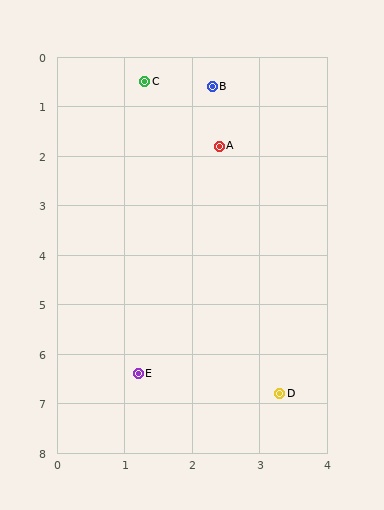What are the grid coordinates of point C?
Point C is at approximately (1.3, 0.5).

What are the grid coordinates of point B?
Point B is at approximately (2.3, 0.6).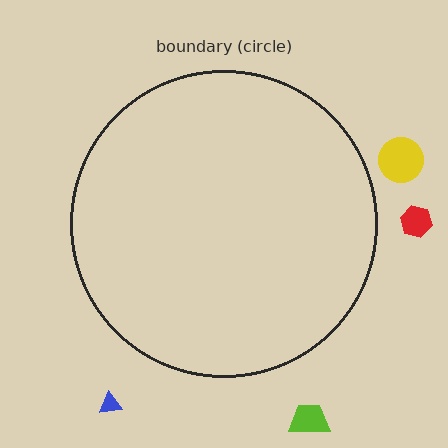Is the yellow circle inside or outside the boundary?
Outside.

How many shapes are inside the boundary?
0 inside, 4 outside.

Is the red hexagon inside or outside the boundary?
Outside.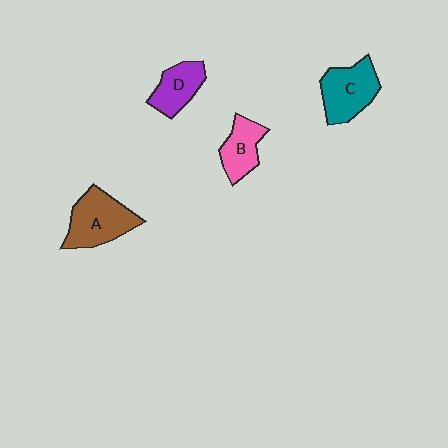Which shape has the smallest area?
Shape D (purple).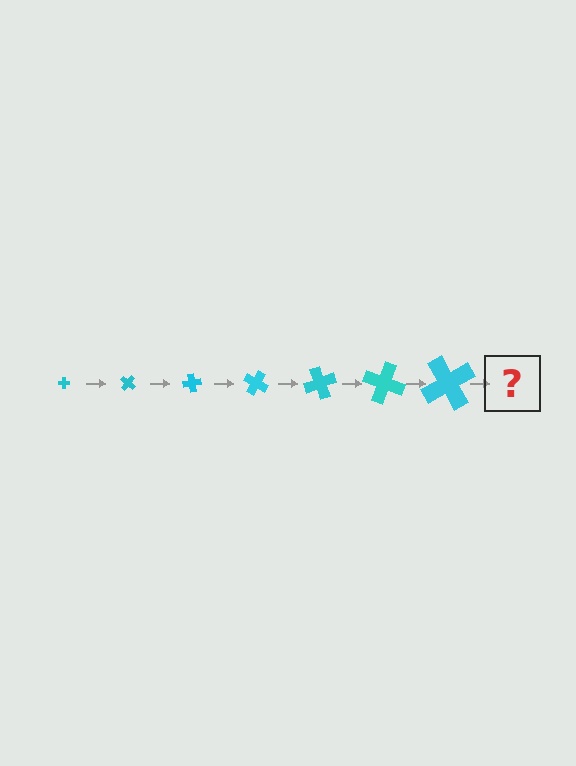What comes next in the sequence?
The next element should be a cross, larger than the previous one and rotated 280 degrees from the start.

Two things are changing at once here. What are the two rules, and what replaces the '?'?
The two rules are that the cross grows larger each step and it rotates 40 degrees each step. The '?' should be a cross, larger than the previous one and rotated 280 degrees from the start.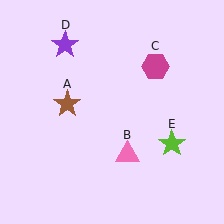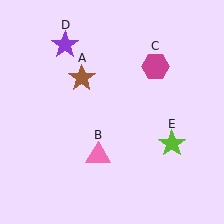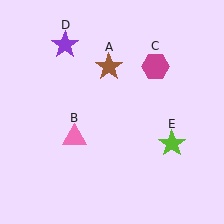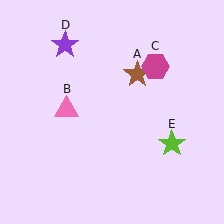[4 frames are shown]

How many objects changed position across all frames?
2 objects changed position: brown star (object A), pink triangle (object B).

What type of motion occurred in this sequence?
The brown star (object A), pink triangle (object B) rotated clockwise around the center of the scene.